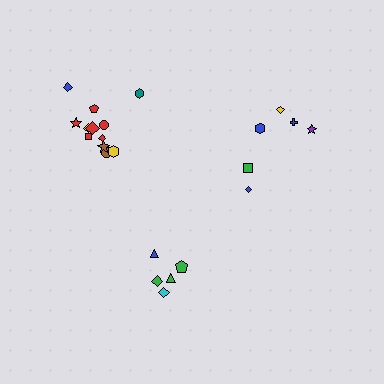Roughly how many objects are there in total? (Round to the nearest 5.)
Roughly 25 objects in total.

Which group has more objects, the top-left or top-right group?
The top-left group.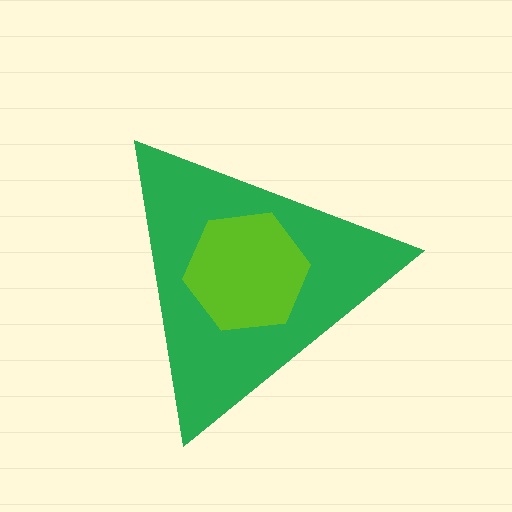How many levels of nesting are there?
2.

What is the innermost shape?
The lime hexagon.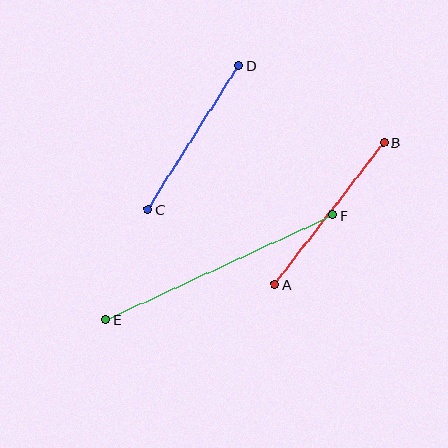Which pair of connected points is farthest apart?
Points E and F are farthest apart.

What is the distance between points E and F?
The distance is approximately 250 pixels.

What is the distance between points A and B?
The distance is approximately 179 pixels.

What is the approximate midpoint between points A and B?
The midpoint is at approximately (329, 214) pixels.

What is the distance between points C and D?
The distance is approximately 170 pixels.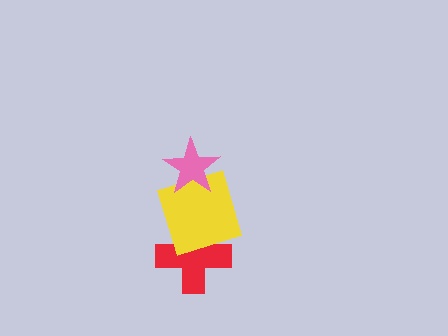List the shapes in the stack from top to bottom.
From top to bottom: the pink star, the yellow square, the red cross.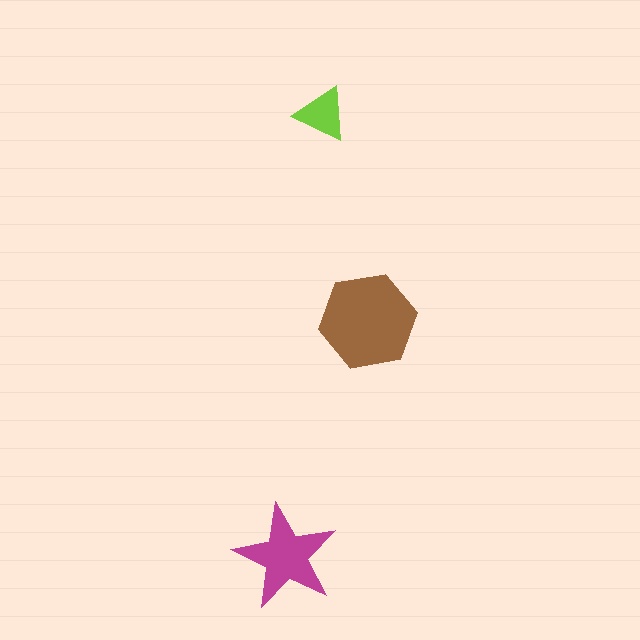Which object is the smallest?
The lime triangle.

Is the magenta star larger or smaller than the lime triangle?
Larger.